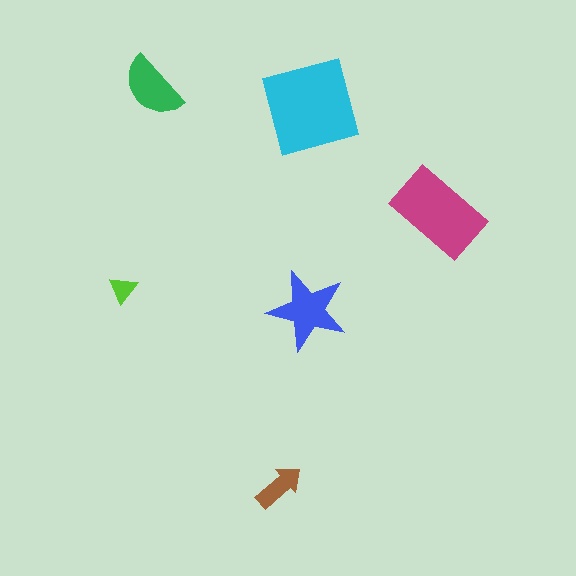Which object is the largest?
The cyan square.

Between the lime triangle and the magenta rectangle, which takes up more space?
The magenta rectangle.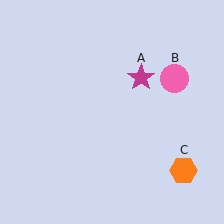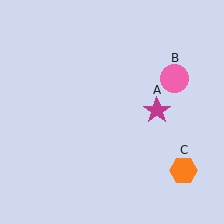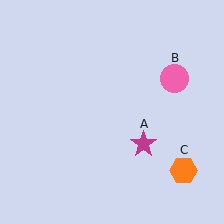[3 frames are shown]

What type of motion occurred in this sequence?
The magenta star (object A) rotated clockwise around the center of the scene.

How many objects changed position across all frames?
1 object changed position: magenta star (object A).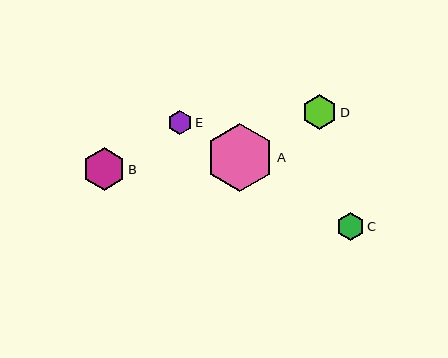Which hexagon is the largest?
Hexagon A is the largest with a size of approximately 68 pixels.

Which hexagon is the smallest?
Hexagon E is the smallest with a size of approximately 24 pixels.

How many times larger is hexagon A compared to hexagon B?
Hexagon A is approximately 1.6 times the size of hexagon B.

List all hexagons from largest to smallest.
From largest to smallest: A, B, D, C, E.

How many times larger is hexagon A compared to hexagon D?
Hexagon A is approximately 2.0 times the size of hexagon D.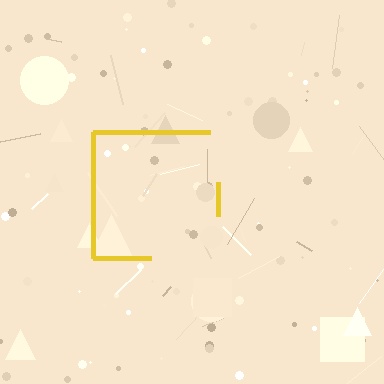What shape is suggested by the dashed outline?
The dashed outline suggests a square.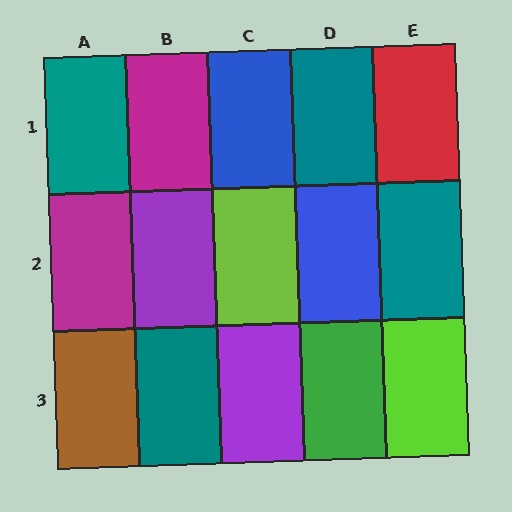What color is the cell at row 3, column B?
Teal.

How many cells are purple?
2 cells are purple.